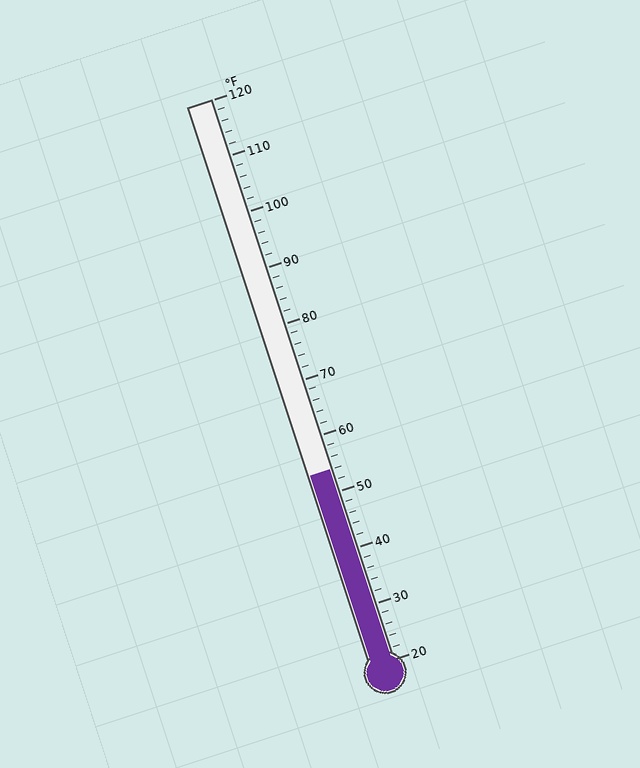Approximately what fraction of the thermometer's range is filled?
The thermometer is filled to approximately 35% of its range.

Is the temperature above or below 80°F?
The temperature is below 80°F.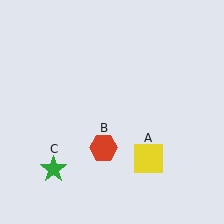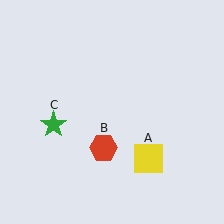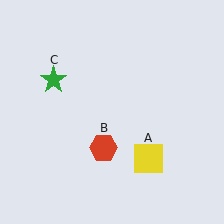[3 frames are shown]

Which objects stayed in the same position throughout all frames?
Yellow square (object A) and red hexagon (object B) remained stationary.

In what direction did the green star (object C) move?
The green star (object C) moved up.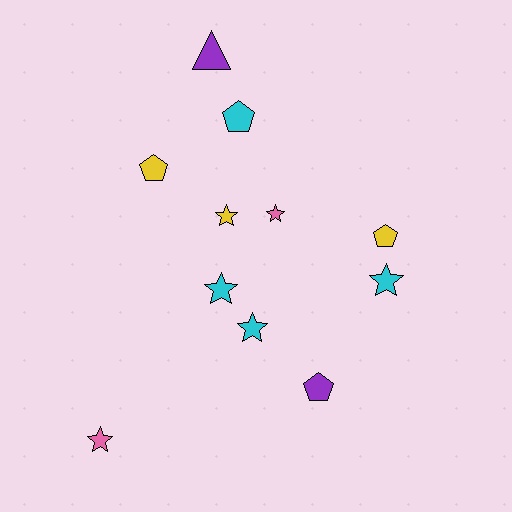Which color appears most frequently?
Cyan, with 4 objects.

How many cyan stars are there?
There are 3 cyan stars.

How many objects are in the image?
There are 11 objects.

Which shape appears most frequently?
Star, with 6 objects.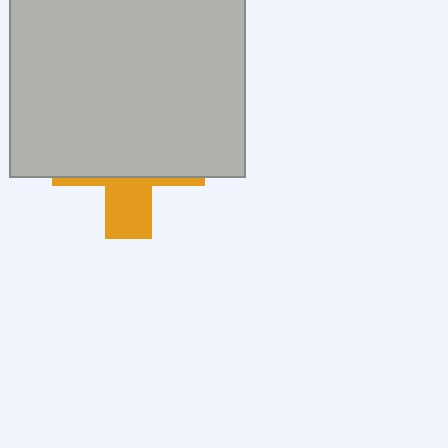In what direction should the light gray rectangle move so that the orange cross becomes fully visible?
The light gray rectangle should move up. That is the shortest direction to clear the overlap and leave the orange cross fully visible.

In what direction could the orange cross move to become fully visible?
The orange cross could move down. That would shift it out from behind the light gray rectangle entirely.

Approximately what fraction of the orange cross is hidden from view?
Roughly 69% of the orange cross is hidden behind the light gray rectangle.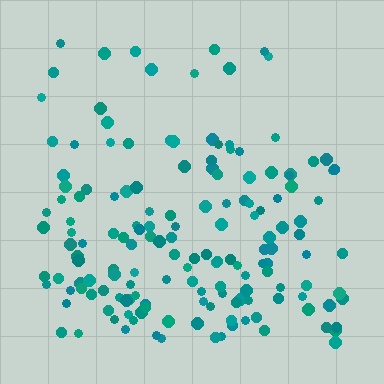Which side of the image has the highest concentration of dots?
The bottom.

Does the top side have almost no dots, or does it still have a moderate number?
Still a moderate number, just noticeably fewer than the bottom.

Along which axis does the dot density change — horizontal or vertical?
Vertical.